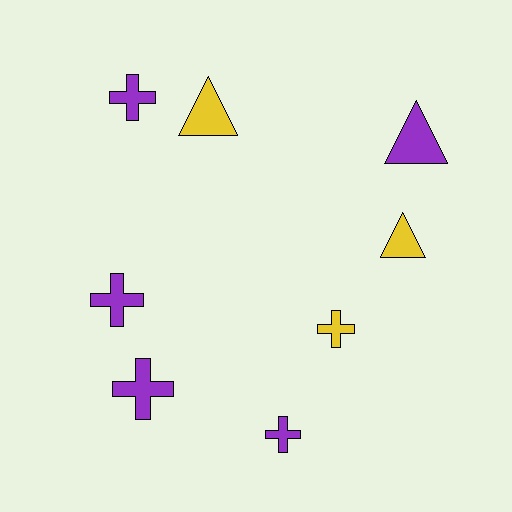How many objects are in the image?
There are 8 objects.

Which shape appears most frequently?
Cross, with 5 objects.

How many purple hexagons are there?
There are no purple hexagons.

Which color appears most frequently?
Purple, with 5 objects.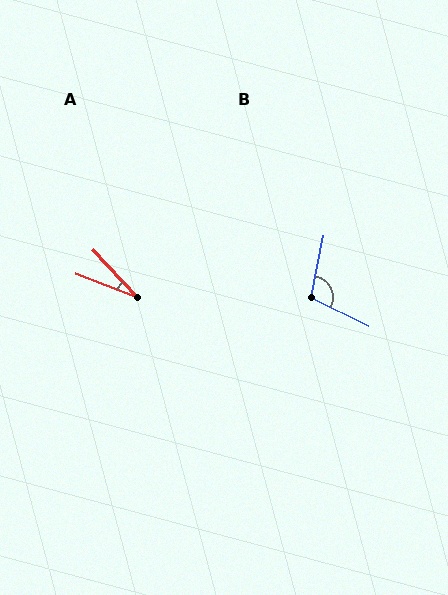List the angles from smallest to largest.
A (26°), B (105°).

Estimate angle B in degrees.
Approximately 105 degrees.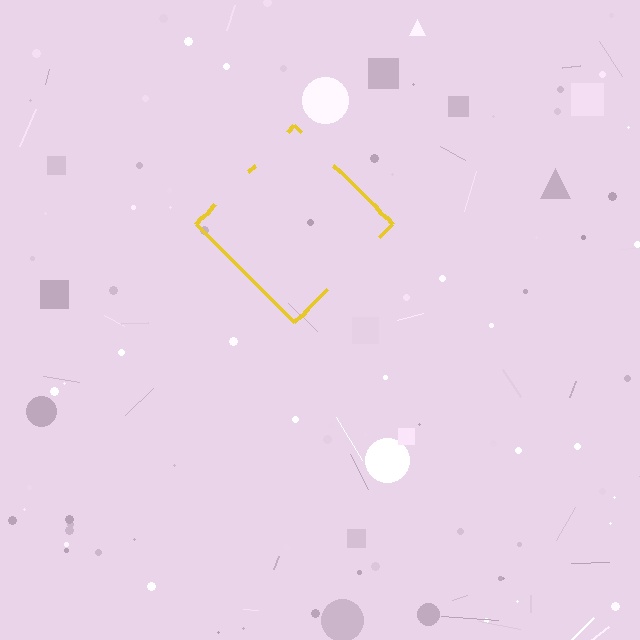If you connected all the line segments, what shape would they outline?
They would outline a diamond.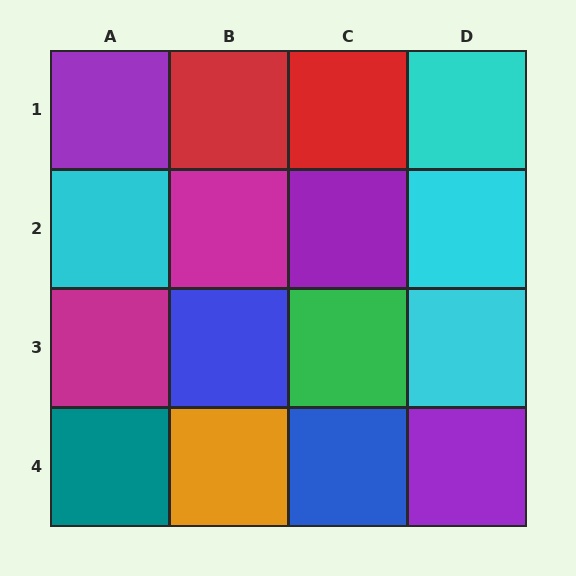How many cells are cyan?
4 cells are cyan.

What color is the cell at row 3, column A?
Magenta.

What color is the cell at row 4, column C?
Blue.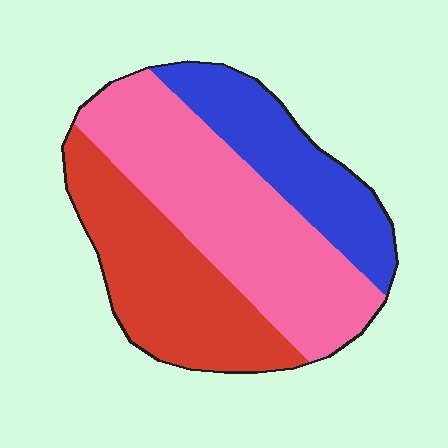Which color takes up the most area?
Pink, at roughly 45%.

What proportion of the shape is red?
Red takes up between a quarter and a half of the shape.